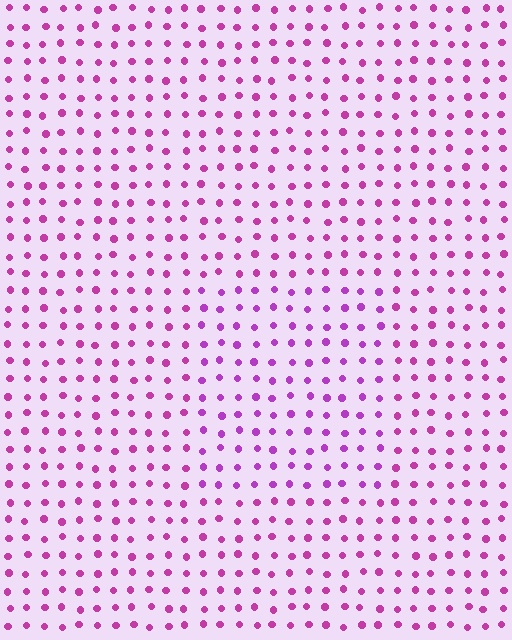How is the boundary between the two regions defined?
The boundary is defined purely by a slight shift in hue (about 20 degrees). Spacing, size, and orientation are identical on both sides.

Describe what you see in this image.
The image is filled with small magenta elements in a uniform arrangement. A rectangle-shaped region is visible where the elements are tinted to a slightly different hue, forming a subtle color boundary.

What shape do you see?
I see a rectangle.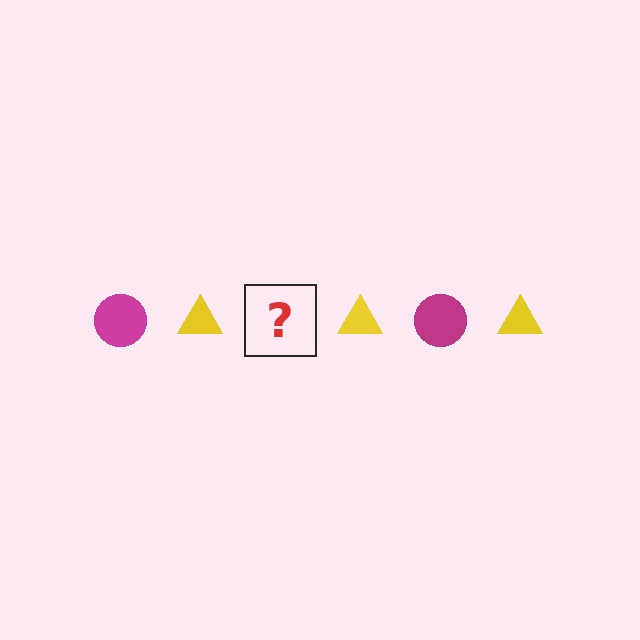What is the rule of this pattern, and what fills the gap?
The rule is that the pattern alternates between magenta circle and yellow triangle. The gap should be filled with a magenta circle.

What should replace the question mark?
The question mark should be replaced with a magenta circle.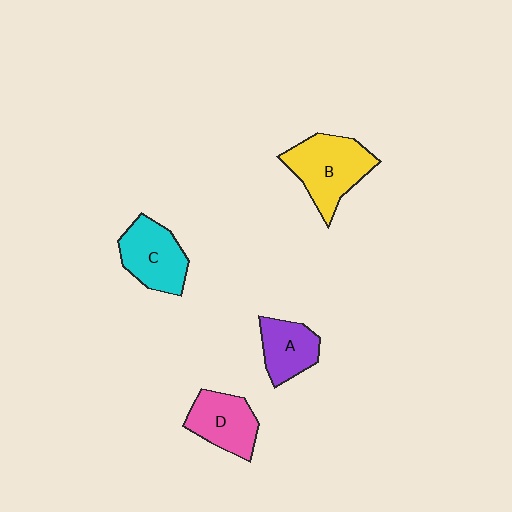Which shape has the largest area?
Shape B (yellow).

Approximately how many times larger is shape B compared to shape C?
Approximately 1.2 times.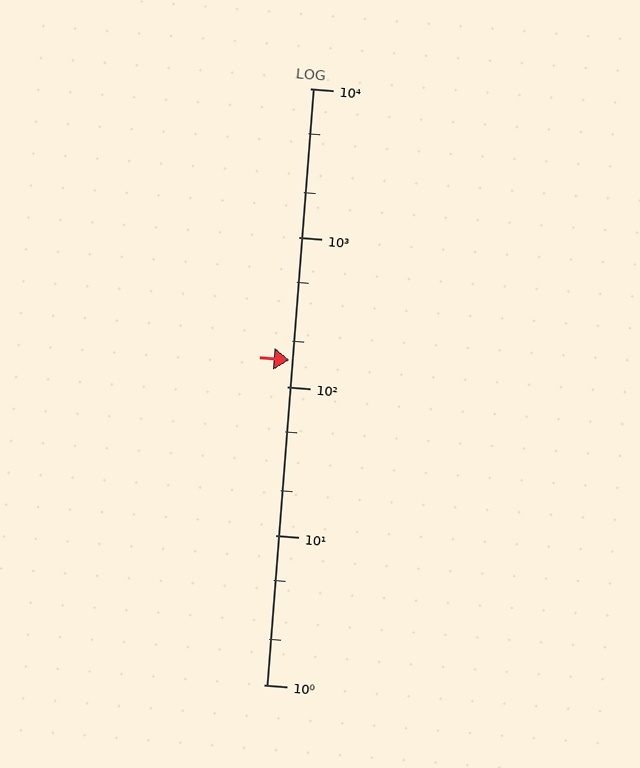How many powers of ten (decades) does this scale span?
The scale spans 4 decades, from 1 to 10000.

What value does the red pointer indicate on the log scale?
The pointer indicates approximately 150.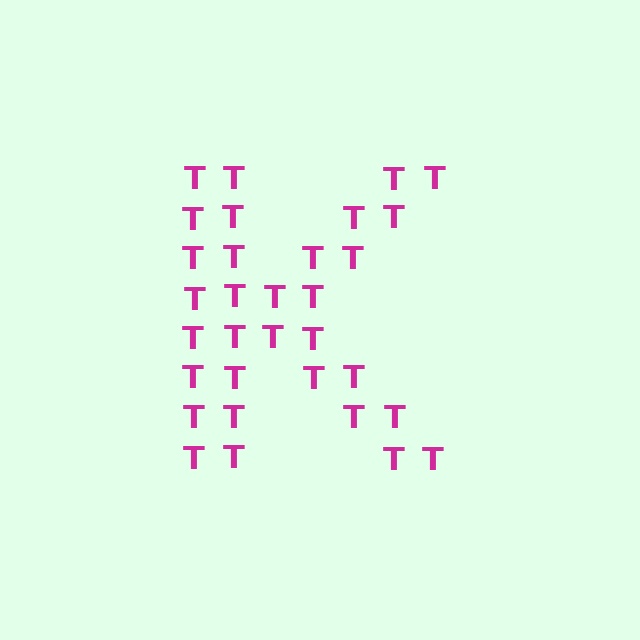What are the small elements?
The small elements are letter T's.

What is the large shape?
The large shape is the letter K.